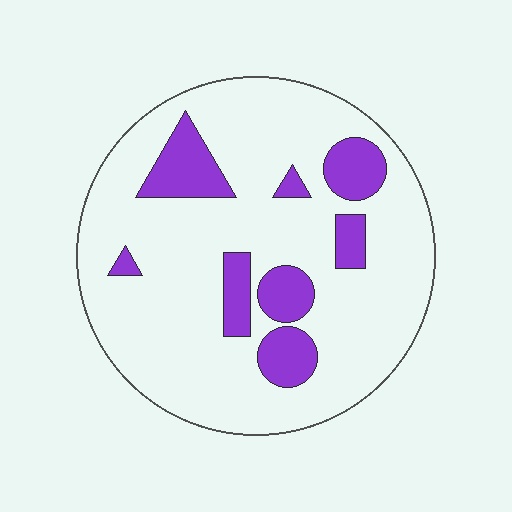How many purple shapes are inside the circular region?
8.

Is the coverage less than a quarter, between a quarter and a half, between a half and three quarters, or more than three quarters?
Less than a quarter.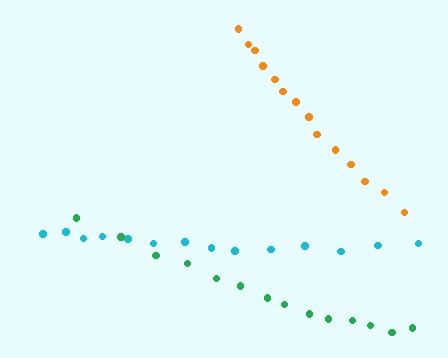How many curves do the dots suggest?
There are 3 distinct paths.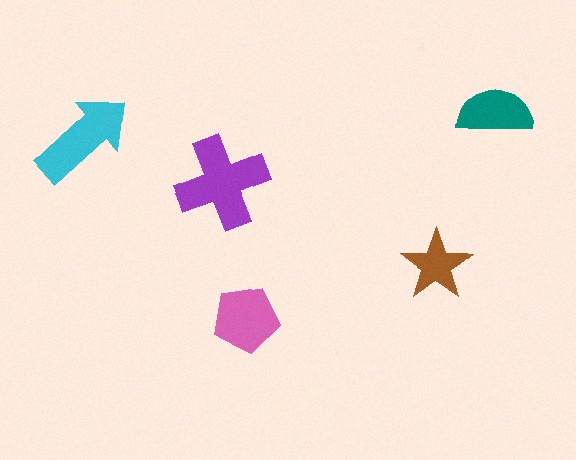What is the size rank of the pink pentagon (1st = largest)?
3rd.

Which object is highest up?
The teal semicircle is topmost.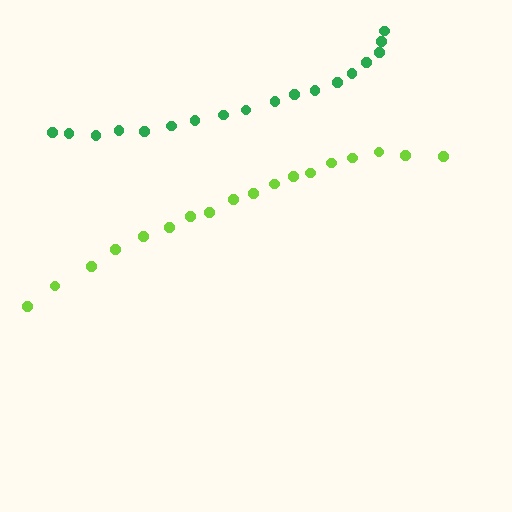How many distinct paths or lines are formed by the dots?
There are 2 distinct paths.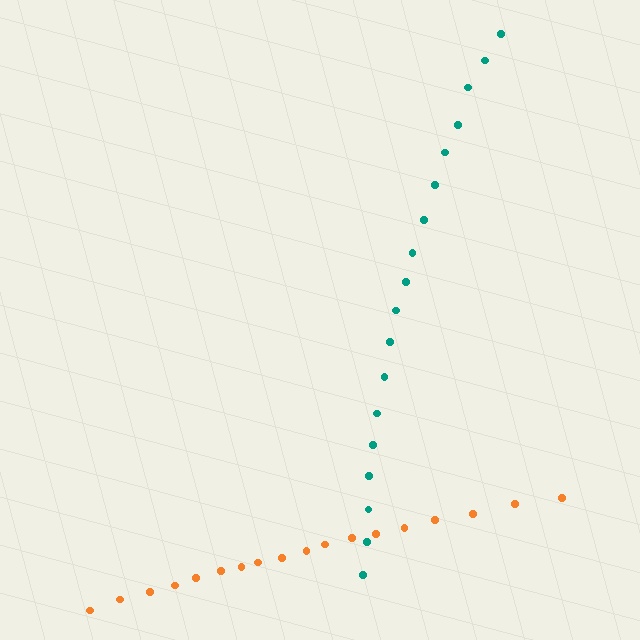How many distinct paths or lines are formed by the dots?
There are 2 distinct paths.